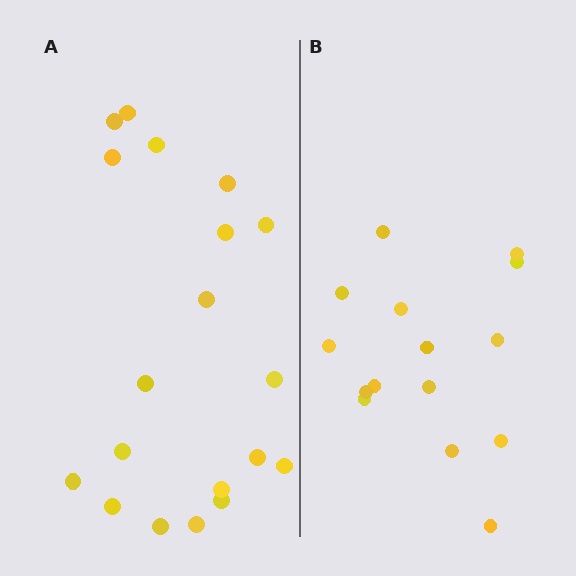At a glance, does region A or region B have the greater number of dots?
Region A (the left region) has more dots.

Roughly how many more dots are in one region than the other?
Region A has about 4 more dots than region B.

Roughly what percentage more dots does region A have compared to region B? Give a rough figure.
About 25% more.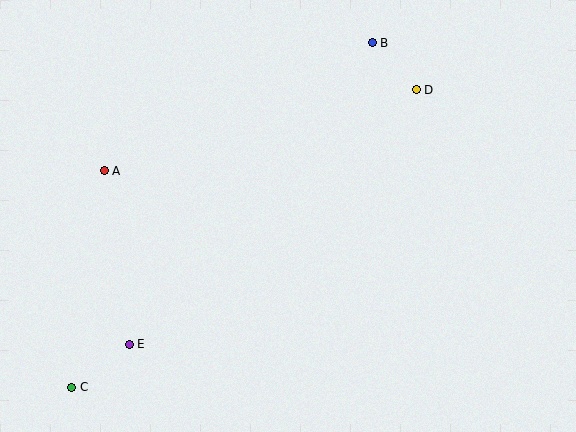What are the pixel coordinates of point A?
Point A is at (104, 171).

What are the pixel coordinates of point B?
Point B is at (372, 43).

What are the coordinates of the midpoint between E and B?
The midpoint between E and B is at (251, 193).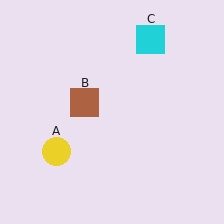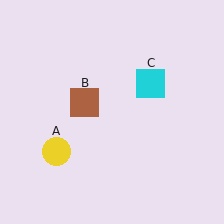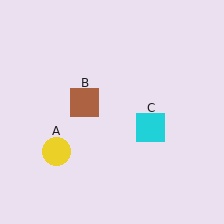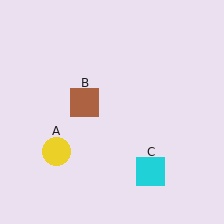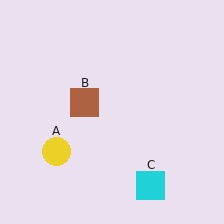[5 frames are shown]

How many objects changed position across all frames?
1 object changed position: cyan square (object C).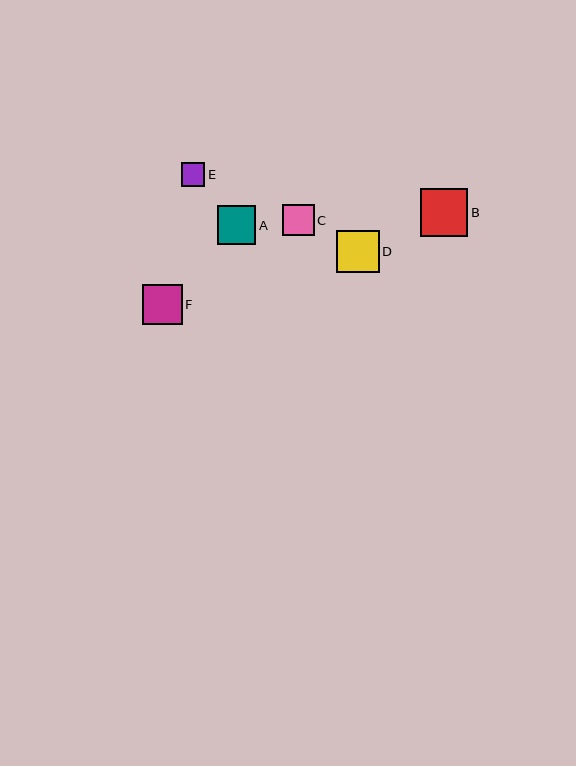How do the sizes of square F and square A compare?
Square F and square A are approximately the same size.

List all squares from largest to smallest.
From largest to smallest: B, D, F, A, C, E.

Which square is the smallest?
Square E is the smallest with a size of approximately 24 pixels.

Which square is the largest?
Square B is the largest with a size of approximately 48 pixels.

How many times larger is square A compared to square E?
Square A is approximately 1.6 times the size of square E.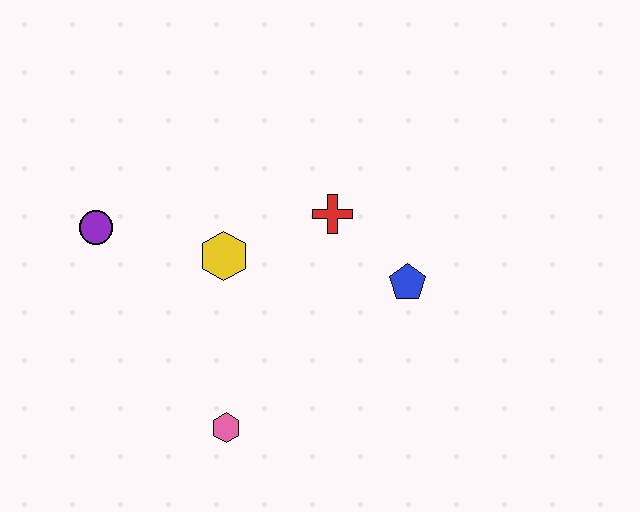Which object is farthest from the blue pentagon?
The purple circle is farthest from the blue pentagon.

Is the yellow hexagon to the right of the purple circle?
Yes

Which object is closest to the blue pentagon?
The red cross is closest to the blue pentagon.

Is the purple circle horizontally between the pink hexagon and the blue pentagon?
No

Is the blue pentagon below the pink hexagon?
No